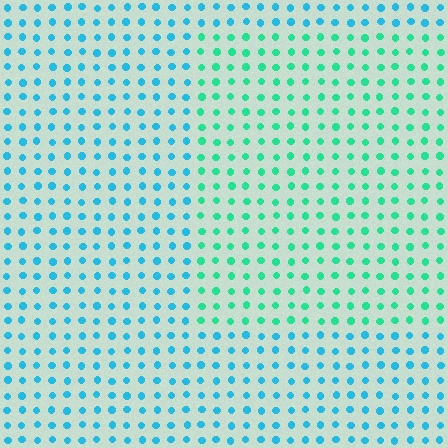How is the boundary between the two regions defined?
The boundary is defined purely by a slight shift in hue (about 38 degrees). Spacing, size, and orientation are identical on both sides.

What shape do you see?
I see a rectangle.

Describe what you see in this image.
The image is filled with small cyan elements in a uniform arrangement. A rectangle-shaped region is visible where the elements are tinted to a slightly different hue, forming a subtle color boundary.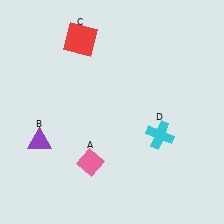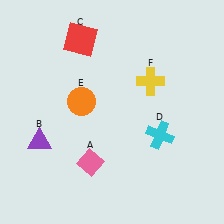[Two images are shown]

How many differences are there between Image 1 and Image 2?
There are 2 differences between the two images.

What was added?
An orange circle (E), a yellow cross (F) were added in Image 2.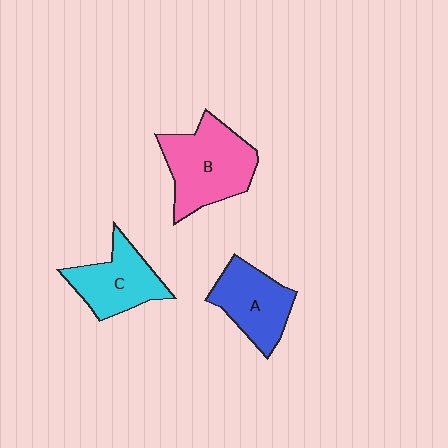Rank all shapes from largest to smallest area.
From largest to smallest: B (pink), A (blue), C (cyan).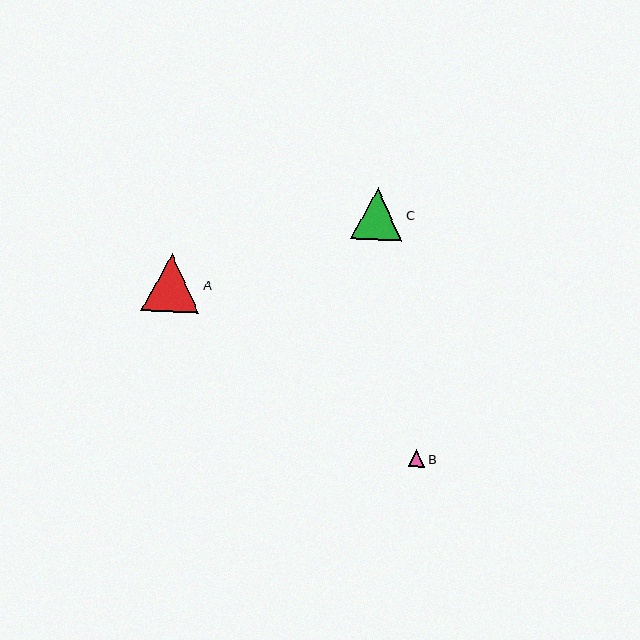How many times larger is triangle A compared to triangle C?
Triangle A is approximately 1.1 times the size of triangle C.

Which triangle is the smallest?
Triangle B is the smallest with a size of approximately 17 pixels.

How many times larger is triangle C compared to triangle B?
Triangle C is approximately 3.1 times the size of triangle B.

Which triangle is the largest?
Triangle A is the largest with a size of approximately 58 pixels.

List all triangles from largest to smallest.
From largest to smallest: A, C, B.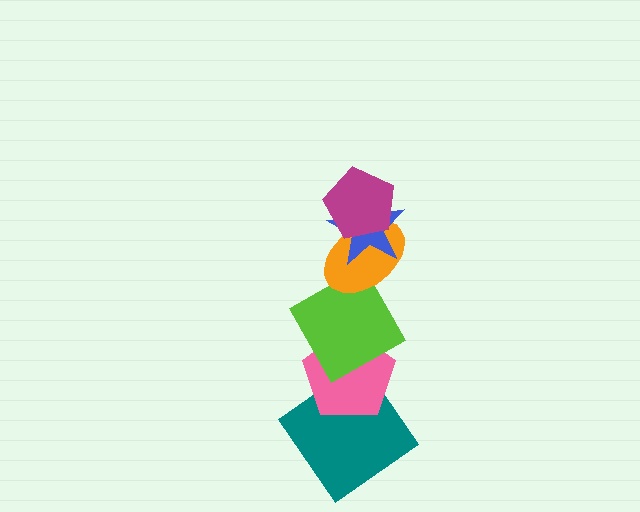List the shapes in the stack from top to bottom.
From top to bottom: the magenta pentagon, the blue star, the orange ellipse, the lime square, the pink pentagon, the teal diamond.